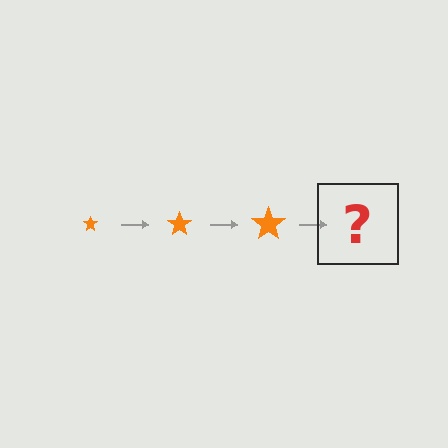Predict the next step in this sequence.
The next step is an orange star, larger than the previous one.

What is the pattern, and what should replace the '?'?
The pattern is that the star gets progressively larger each step. The '?' should be an orange star, larger than the previous one.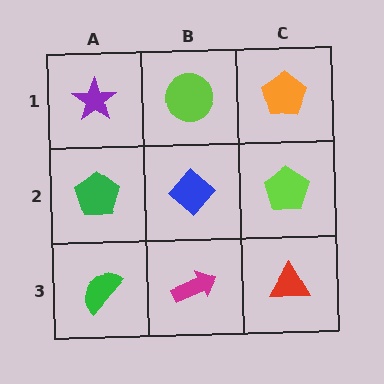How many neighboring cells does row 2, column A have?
3.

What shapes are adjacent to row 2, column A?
A purple star (row 1, column A), a green semicircle (row 3, column A), a blue diamond (row 2, column B).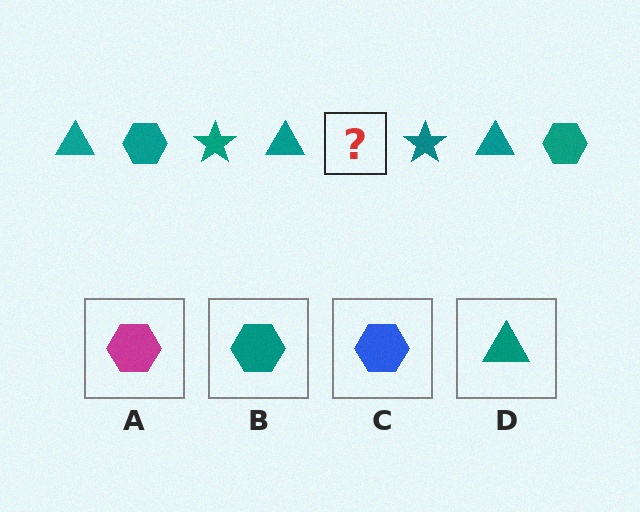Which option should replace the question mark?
Option B.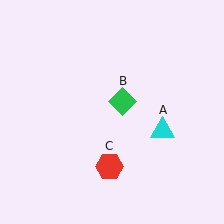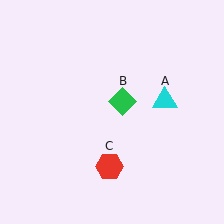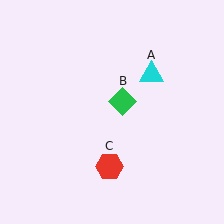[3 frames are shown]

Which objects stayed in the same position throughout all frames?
Green diamond (object B) and red hexagon (object C) remained stationary.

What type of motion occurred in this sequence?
The cyan triangle (object A) rotated counterclockwise around the center of the scene.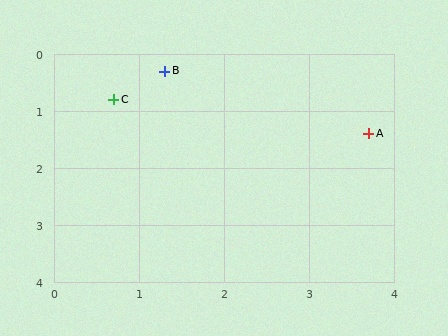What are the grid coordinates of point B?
Point B is at approximately (1.3, 0.3).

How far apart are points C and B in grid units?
Points C and B are about 0.8 grid units apart.